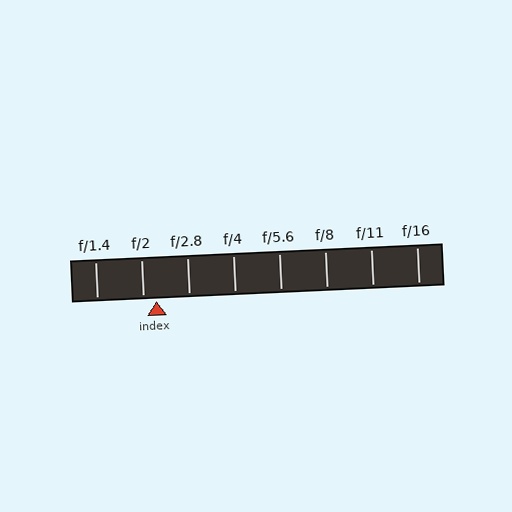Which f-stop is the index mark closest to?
The index mark is closest to f/2.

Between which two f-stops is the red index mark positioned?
The index mark is between f/2 and f/2.8.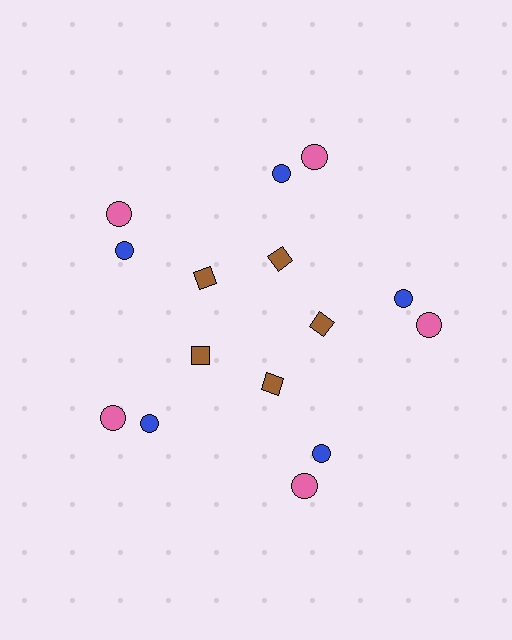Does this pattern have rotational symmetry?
Yes, this pattern has 5-fold rotational symmetry. It looks the same after rotating 72 degrees around the center.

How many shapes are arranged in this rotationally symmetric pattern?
There are 15 shapes, arranged in 5 groups of 3.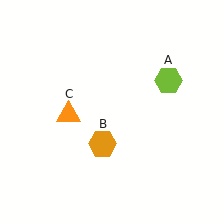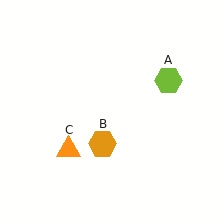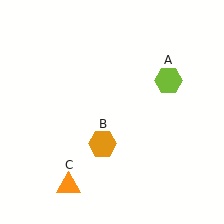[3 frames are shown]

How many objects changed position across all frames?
1 object changed position: orange triangle (object C).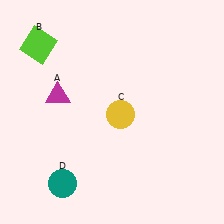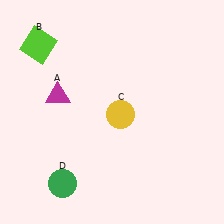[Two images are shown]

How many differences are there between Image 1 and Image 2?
There is 1 difference between the two images.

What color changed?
The circle (D) changed from teal in Image 1 to green in Image 2.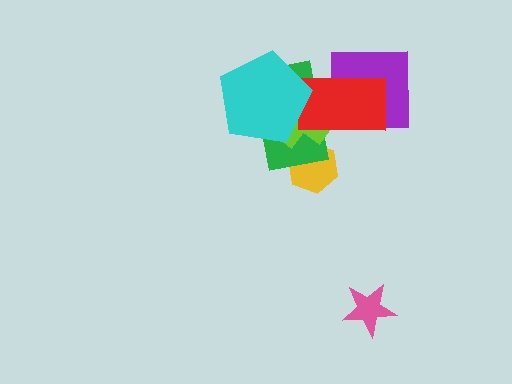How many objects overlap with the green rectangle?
4 objects overlap with the green rectangle.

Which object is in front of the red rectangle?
The cyan pentagon is in front of the red rectangle.